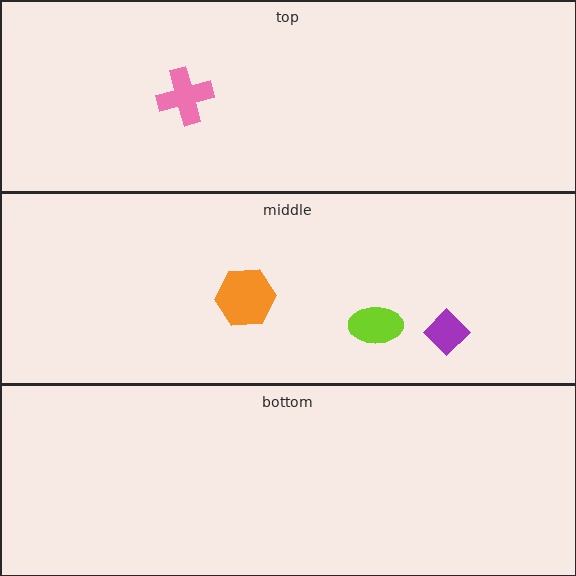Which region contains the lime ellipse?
The middle region.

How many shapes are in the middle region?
3.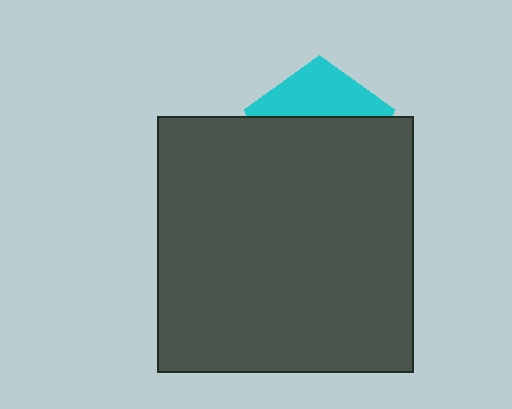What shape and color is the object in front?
The object in front is a dark gray square.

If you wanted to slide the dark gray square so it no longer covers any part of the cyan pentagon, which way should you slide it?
Slide it down — that is the most direct way to separate the two shapes.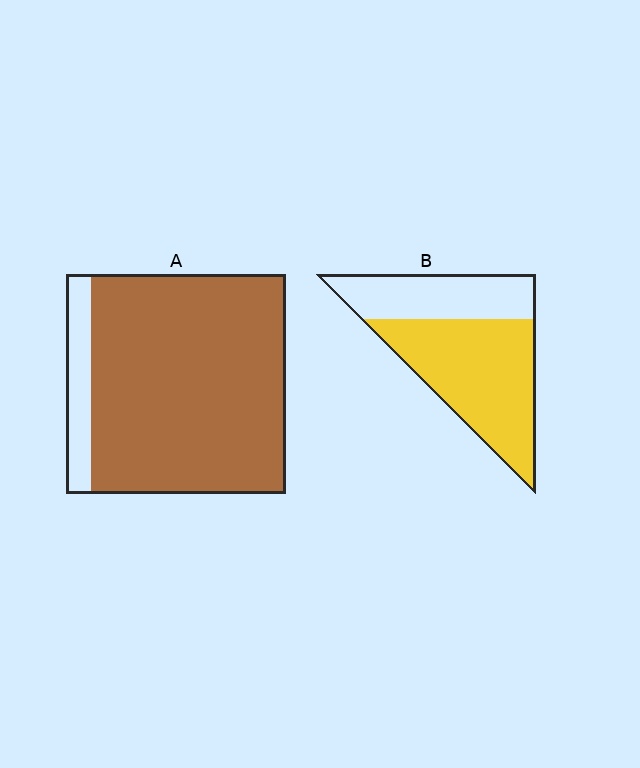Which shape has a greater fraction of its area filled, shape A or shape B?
Shape A.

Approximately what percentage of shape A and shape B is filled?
A is approximately 90% and B is approximately 65%.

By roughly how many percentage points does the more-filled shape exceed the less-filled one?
By roughly 25 percentage points (A over B).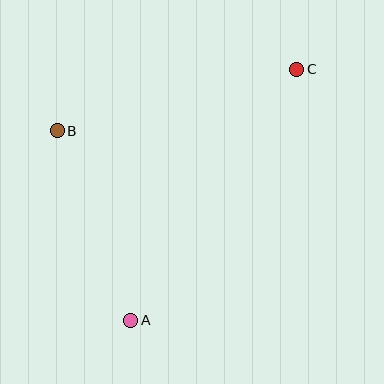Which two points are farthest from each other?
Points A and C are farthest from each other.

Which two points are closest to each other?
Points A and B are closest to each other.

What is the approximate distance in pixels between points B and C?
The distance between B and C is approximately 247 pixels.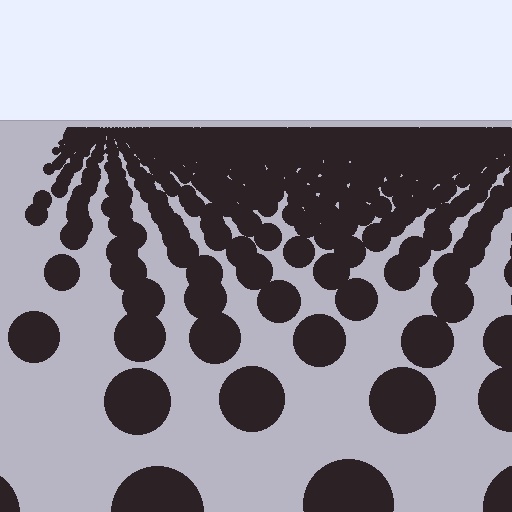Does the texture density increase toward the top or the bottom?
Density increases toward the top.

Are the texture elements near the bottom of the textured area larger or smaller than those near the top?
Larger. Near the bottom, elements are closer to the viewer and appear at a bigger on-screen size.